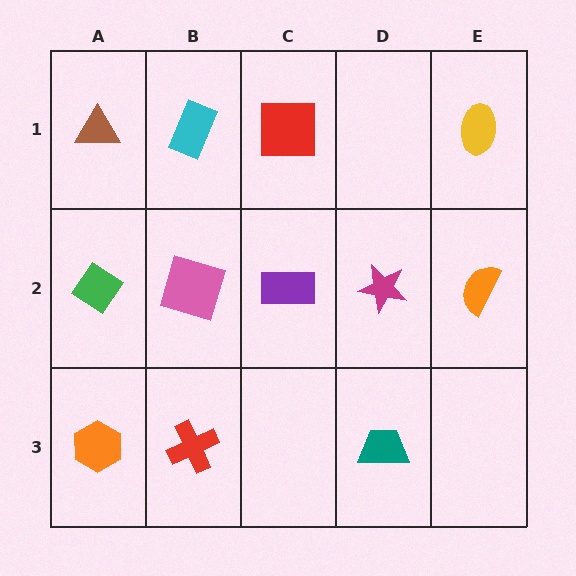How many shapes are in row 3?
3 shapes.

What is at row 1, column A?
A brown triangle.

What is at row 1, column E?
A yellow ellipse.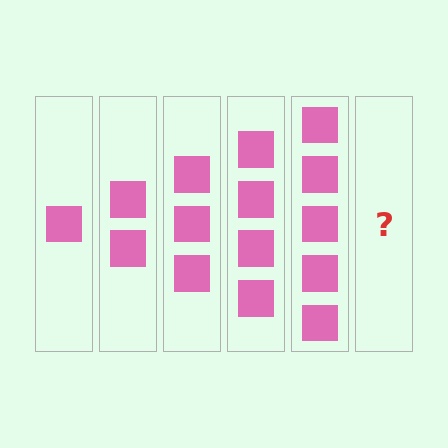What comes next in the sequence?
The next element should be 6 squares.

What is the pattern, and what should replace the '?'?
The pattern is that each step adds one more square. The '?' should be 6 squares.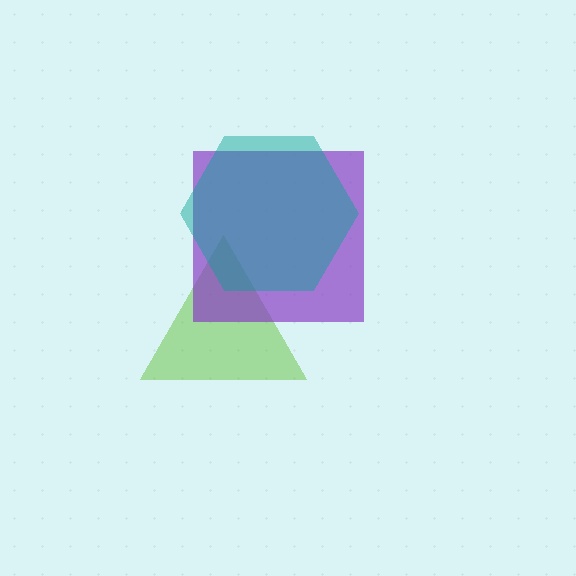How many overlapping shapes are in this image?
There are 3 overlapping shapes in the image.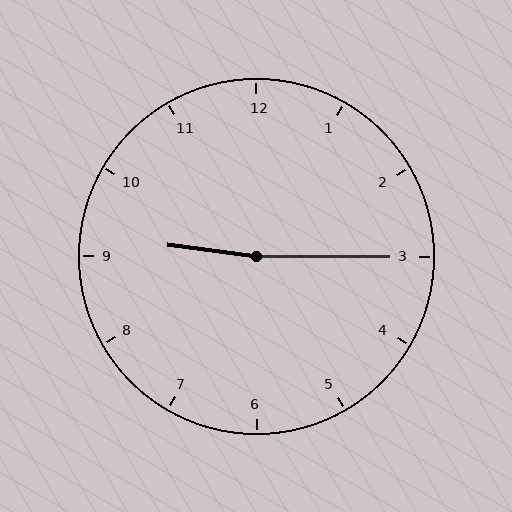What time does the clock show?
9:15.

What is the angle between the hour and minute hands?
Approximately 172 degrees.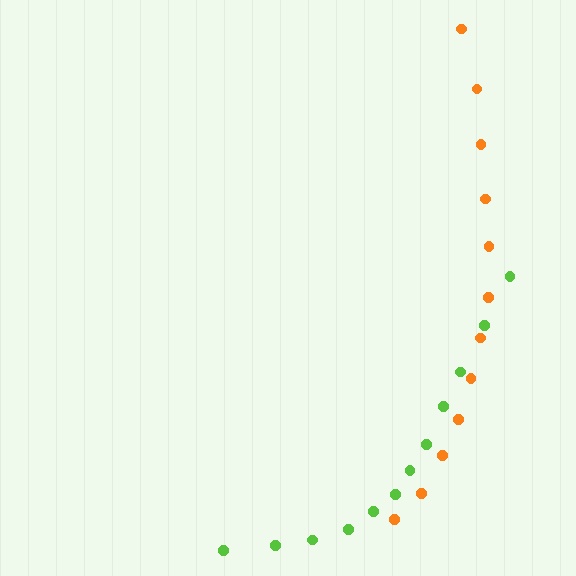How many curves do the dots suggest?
There are 2 distinct paths.